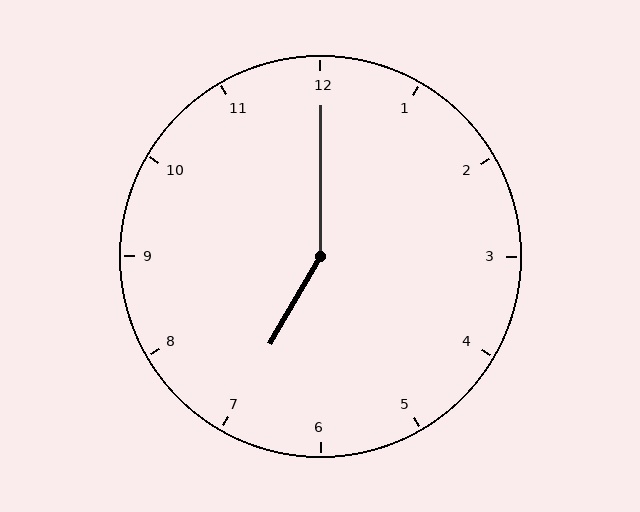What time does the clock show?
7:00.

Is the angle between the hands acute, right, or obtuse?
It is obtuse.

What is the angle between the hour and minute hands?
Approximately 150 degrees.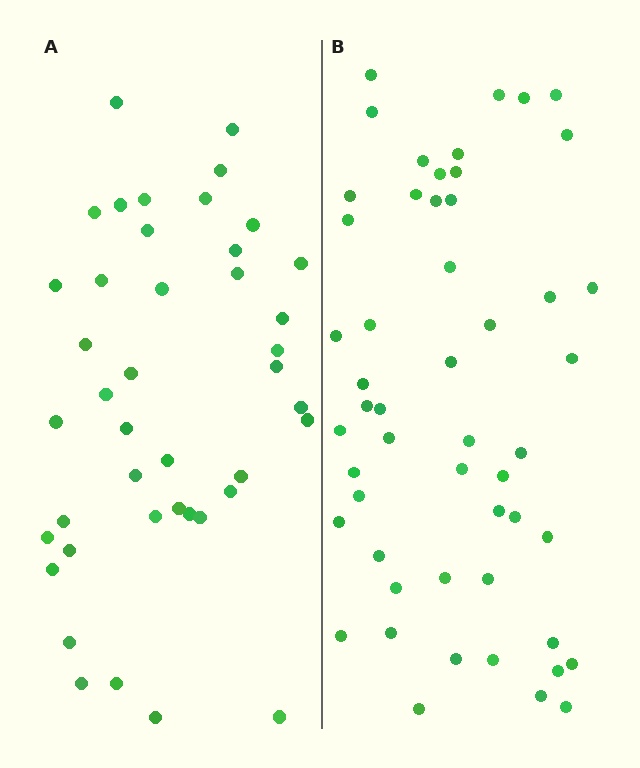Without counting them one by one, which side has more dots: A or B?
Region B (the right region) has more dots.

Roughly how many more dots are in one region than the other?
Region B has roughly 10 or so more dots than region A.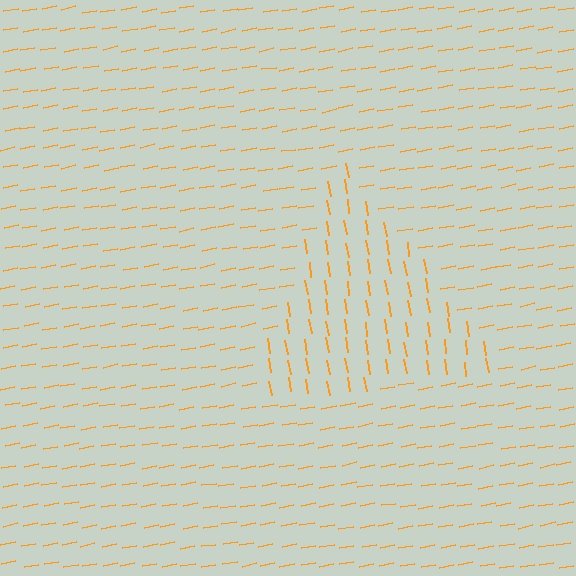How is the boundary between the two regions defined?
The boundary is defined purely by a change in line orientation (approximately 88 degrees difference). All lines are the same color and thickness.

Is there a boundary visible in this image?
Yes, there is a texture boundary formed by a change in line orientation.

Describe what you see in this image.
The image is filled with small orange line segments. A triangle region in the image has lines oriented differently from the surrounding lines, creating a visible texture boundary.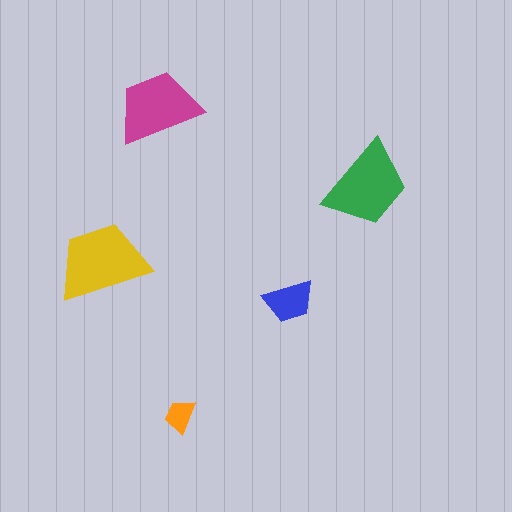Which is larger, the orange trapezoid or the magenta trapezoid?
The magenta one.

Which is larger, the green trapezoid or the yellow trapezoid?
The yellow one.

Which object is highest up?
The magenta trapezoid is topmost.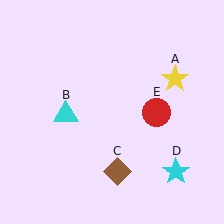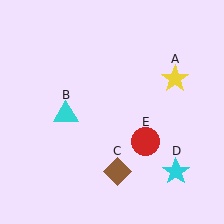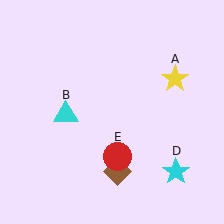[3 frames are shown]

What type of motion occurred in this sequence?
The red circle (object E) rotated clockwise around the center of the scene.